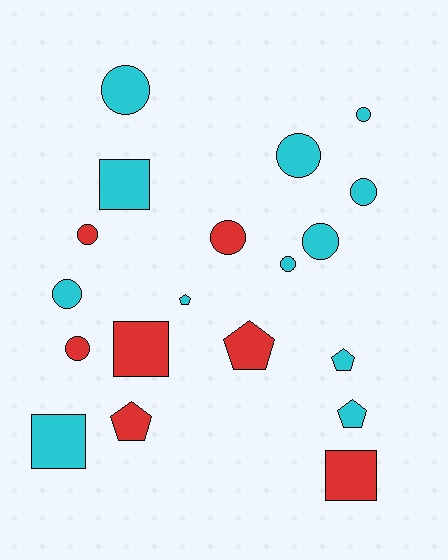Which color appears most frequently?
Cyan, with 12 objects.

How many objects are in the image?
There are 19 objects.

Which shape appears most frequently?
Circle, with 10 objects.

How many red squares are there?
There are 2 red squares.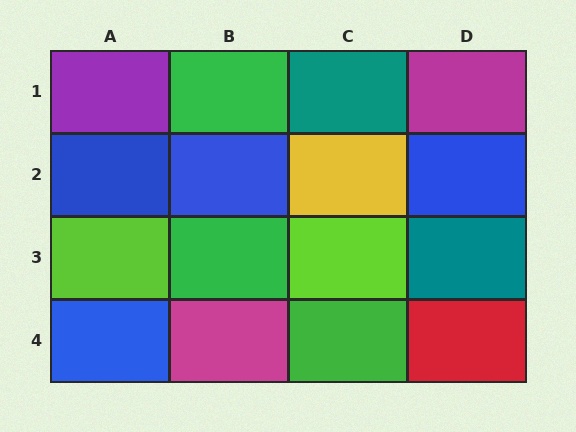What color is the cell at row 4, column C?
Green.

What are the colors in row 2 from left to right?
Blue, blue, yellow, blue.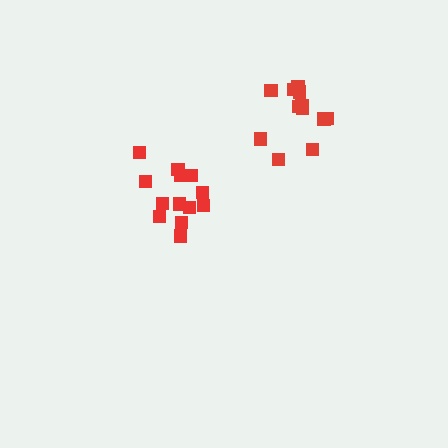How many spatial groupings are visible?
There are 2 spatial groupings.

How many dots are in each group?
Group 1: 13 dots, Group 2: 12 dots (25 total).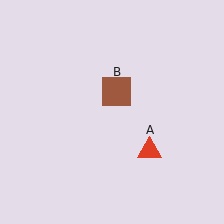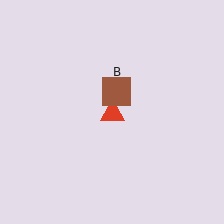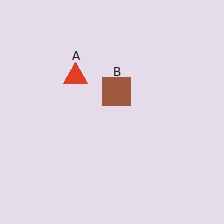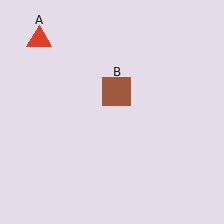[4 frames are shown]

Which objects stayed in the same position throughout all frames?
Brown square (object B) remained stationary.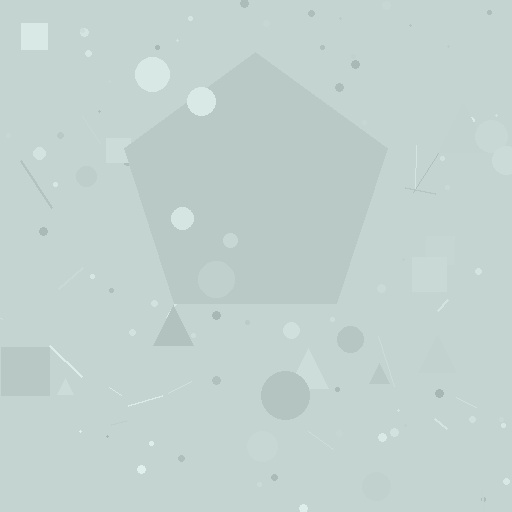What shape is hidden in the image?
A pentagon is hidden in the image.